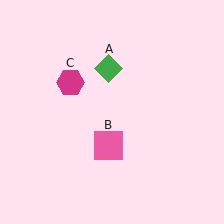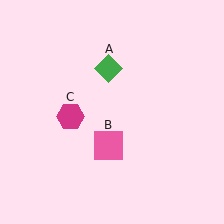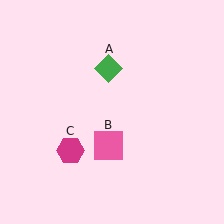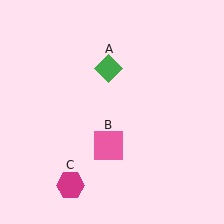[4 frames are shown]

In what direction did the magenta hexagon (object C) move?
The magenta hexagon (object C) moved down.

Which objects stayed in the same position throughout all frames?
Green diamond (object A) and pink square (object B) remained stationary.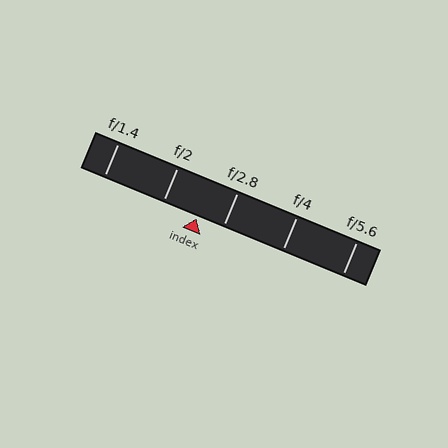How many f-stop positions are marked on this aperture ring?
There are 5 f-stop positions marked.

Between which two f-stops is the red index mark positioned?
The index mark is between f/2 and f/2.8.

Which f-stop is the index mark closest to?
The index mark is closest to f/2.8.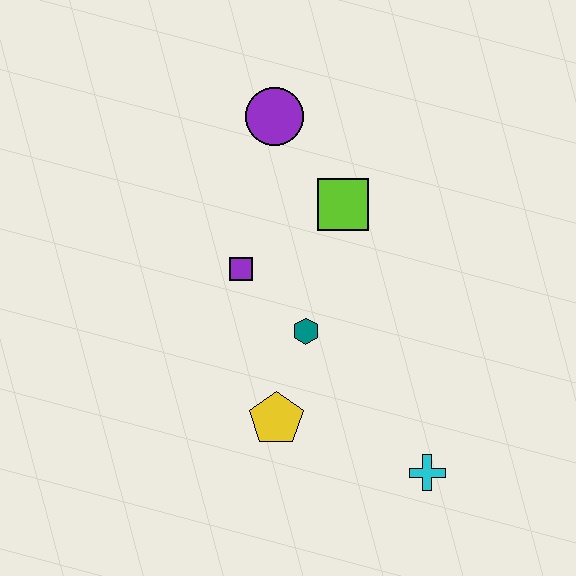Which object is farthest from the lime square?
The cyan cross is farthest from the lime square.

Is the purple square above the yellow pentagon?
Yes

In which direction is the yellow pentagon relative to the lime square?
The yellow pentagon is below the lime square.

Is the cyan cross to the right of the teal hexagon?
Yes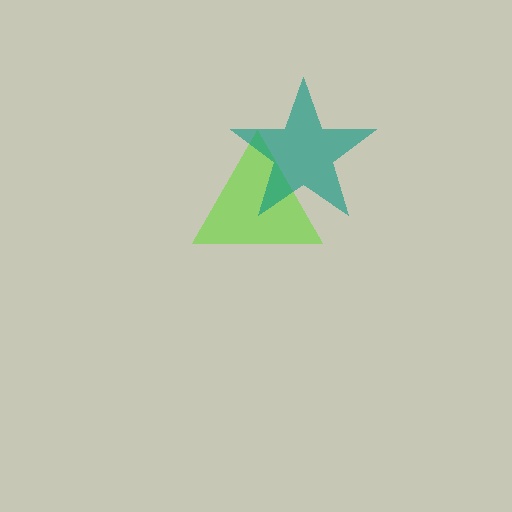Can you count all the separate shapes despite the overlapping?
Yes, there are 2 separate shapes.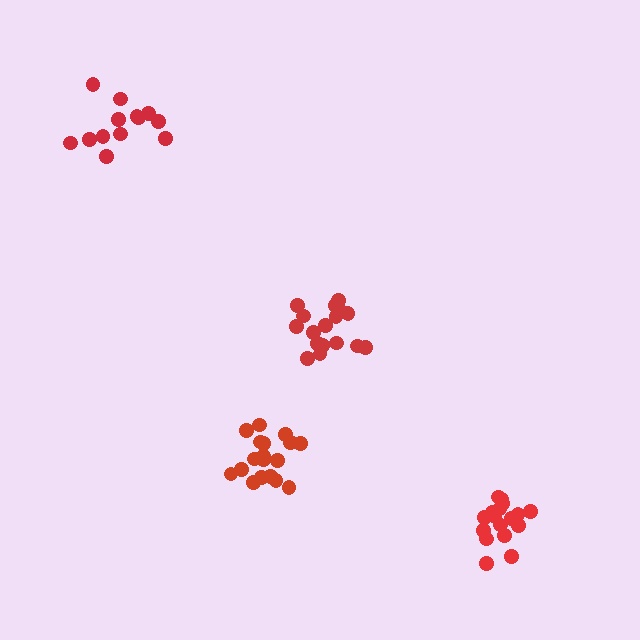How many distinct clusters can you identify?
There are 4 distinct clusters.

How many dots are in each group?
Group 1: 17 dots, Group 2: 18 dots, Group 3: 18 dots, Group 4: 13 dots (66 total).